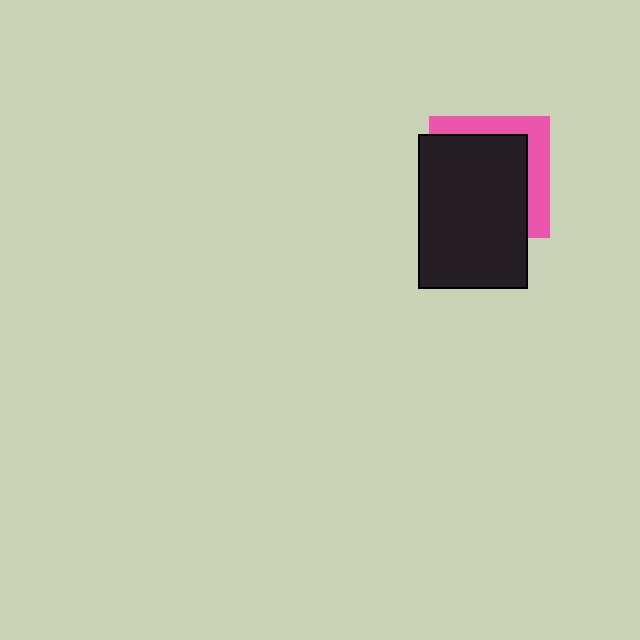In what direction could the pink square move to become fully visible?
The pink square could move toward the upper-right. That would shift it out from behind the black rectangle entirely.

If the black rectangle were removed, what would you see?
You would see the complete pink square.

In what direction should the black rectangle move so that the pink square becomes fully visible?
The black rectangle should move toward the lower-left. That is the shortest direction to clear the overlap and leave the pink square fully visible.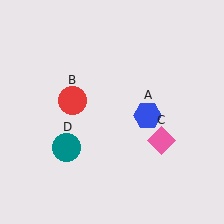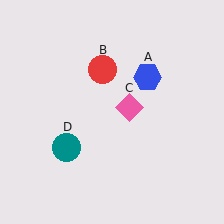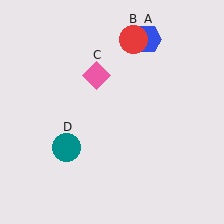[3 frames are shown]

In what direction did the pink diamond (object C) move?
The pink diamond (object C) moved up and to the left.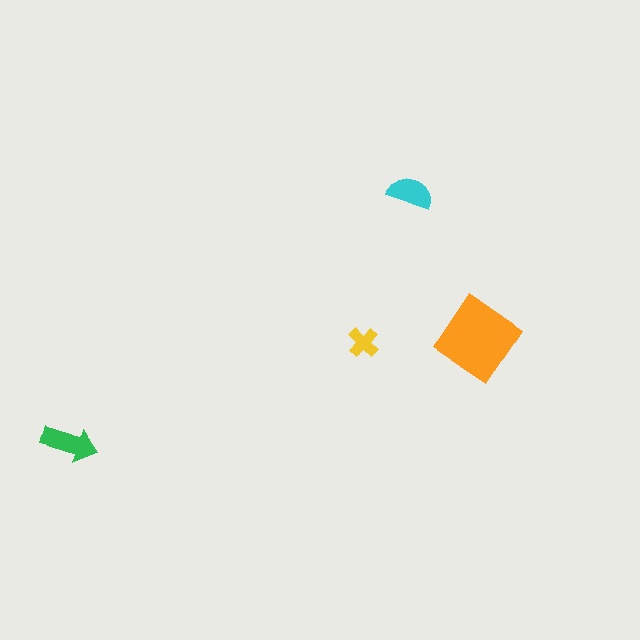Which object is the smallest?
The yellow cross.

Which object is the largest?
The orange diamond.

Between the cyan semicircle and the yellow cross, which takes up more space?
The cyan semicircle.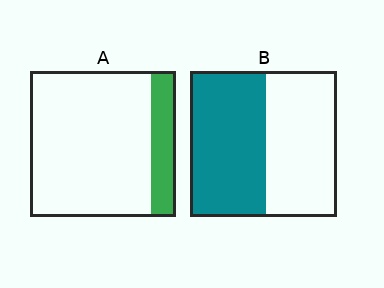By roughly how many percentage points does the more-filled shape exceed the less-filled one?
By roughly 35 percentage points (B over A).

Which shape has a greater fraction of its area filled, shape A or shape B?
Shape B.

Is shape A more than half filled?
No.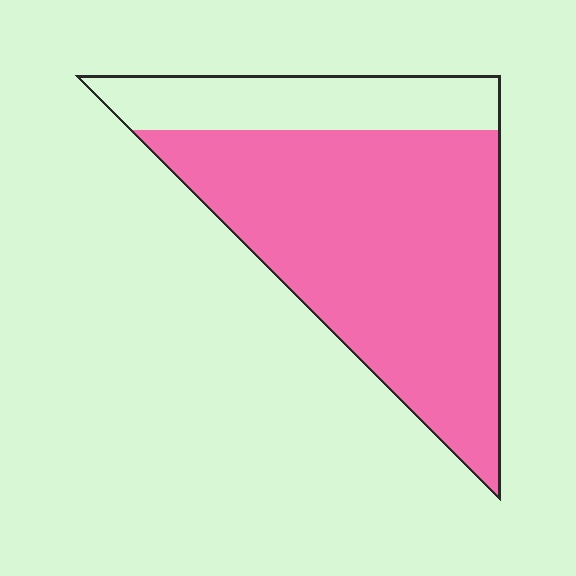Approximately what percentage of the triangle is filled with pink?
Approximately 75%.